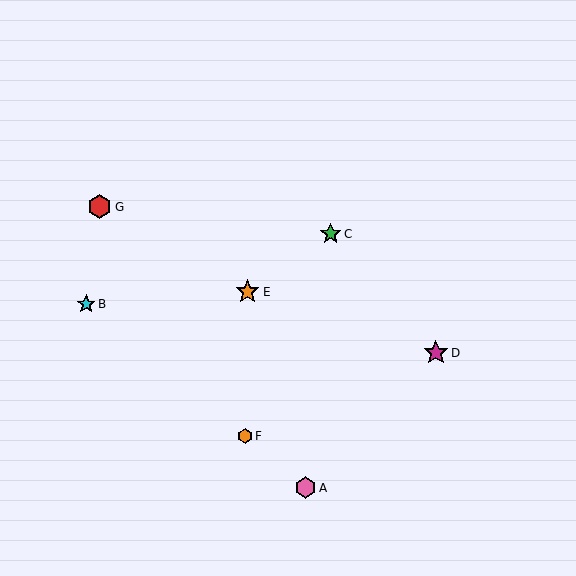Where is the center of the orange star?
The center of the orange star is at (248, 292).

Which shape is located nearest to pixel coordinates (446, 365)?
The magenta star (labeled D) at (436, 353) is nearest to that location.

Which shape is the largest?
The magenta star (labeled D) is the largest.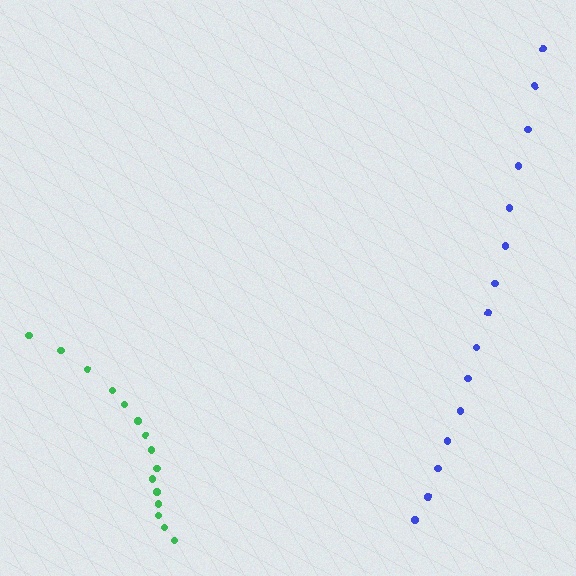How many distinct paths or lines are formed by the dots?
There are 2 distinct paths.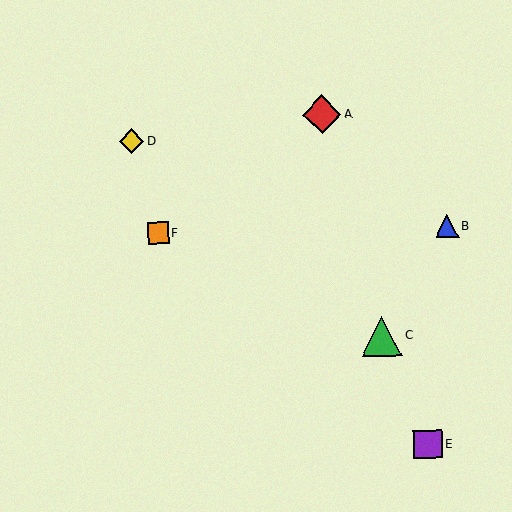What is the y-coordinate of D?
Object D is at y≈141.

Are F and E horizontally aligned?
No, F is at y≈233 and E is at y≈444.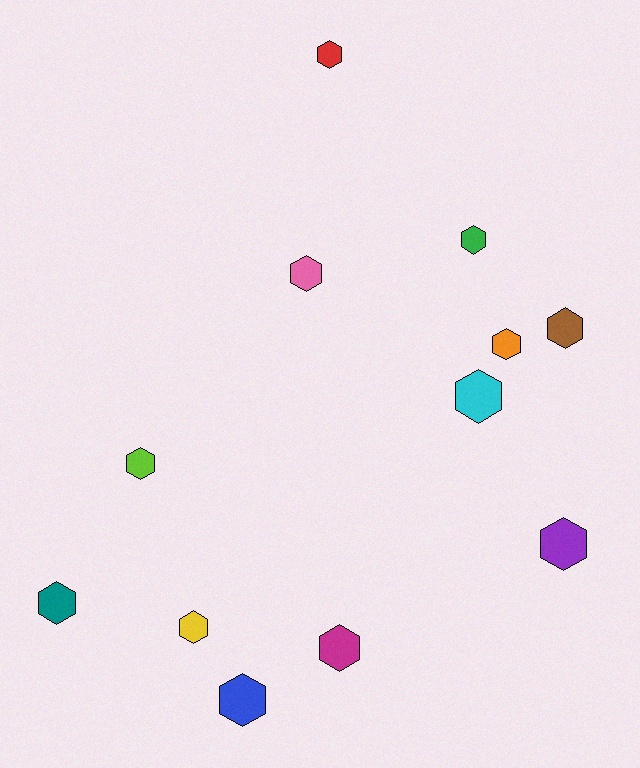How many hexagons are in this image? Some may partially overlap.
There are 12 hexagons.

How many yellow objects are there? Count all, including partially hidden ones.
There is 1 yellow object.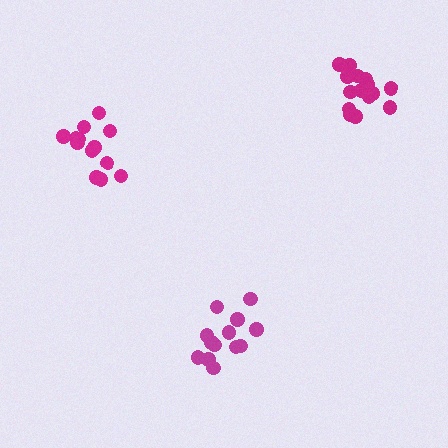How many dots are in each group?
Group 1: 16 dots, Group 2: 13 dots, Group 3: 13 dots (42 total).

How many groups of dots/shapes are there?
There are 3 groups.